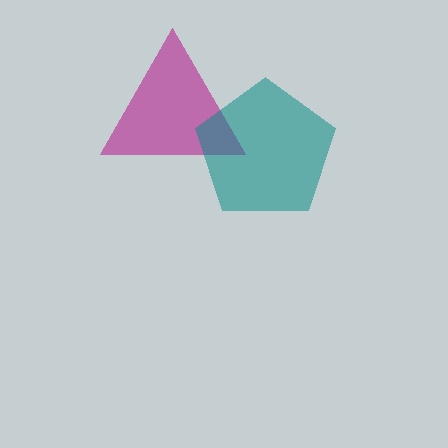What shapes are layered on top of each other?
The layered shapes are: a magenta triangle, a teal pentagon.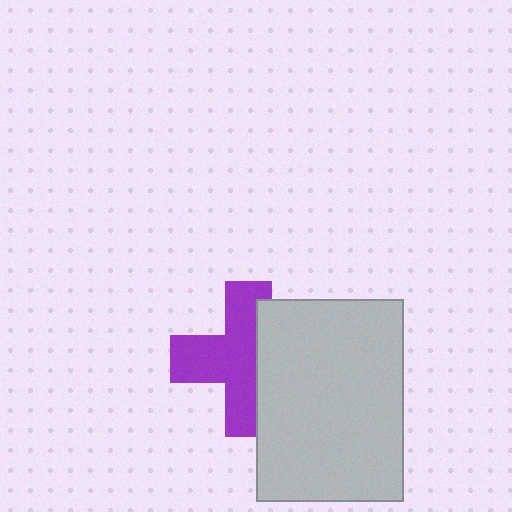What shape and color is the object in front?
The object in front is a light gray rectangle.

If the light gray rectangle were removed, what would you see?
You would see the complete purple cross.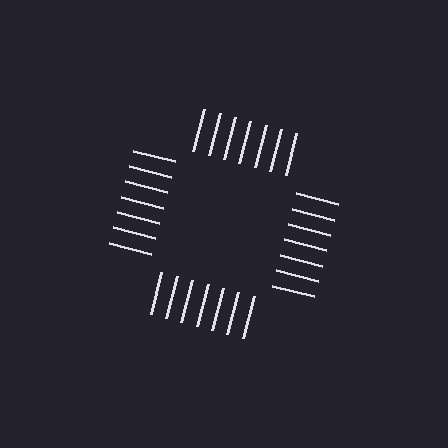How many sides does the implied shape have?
4 sides — the line-ends trace a square.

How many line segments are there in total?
28 — 7 along each of the 4 edges.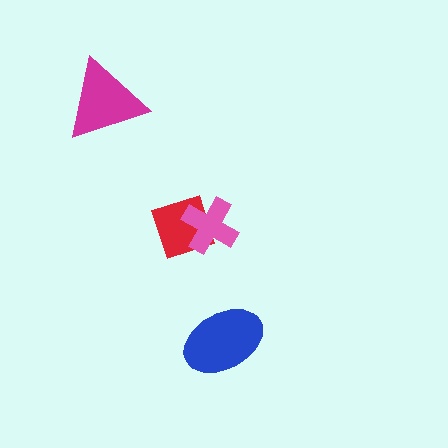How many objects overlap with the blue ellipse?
0 objects overlap with the blue ellipse.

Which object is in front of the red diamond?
The pink cross is in front of the red diamond.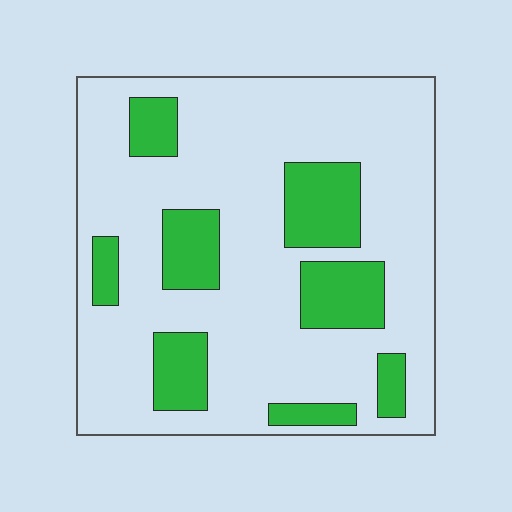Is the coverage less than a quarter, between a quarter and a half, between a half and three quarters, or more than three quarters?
Less than a quarter.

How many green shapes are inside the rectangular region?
8.